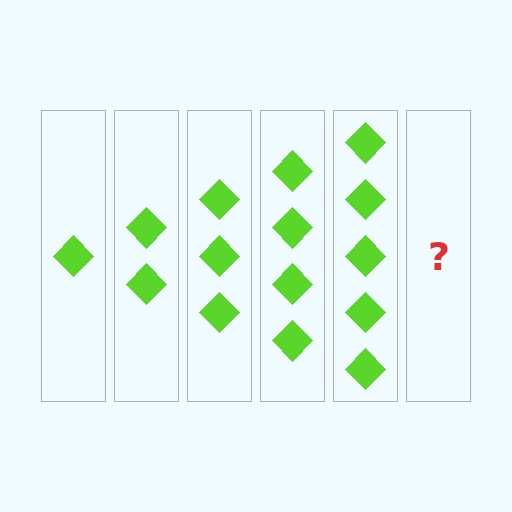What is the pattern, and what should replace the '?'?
The pattern is that each step adds one more diamond. The '?' should be 6 diamonds.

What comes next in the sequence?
The next element should be 6 diamonds.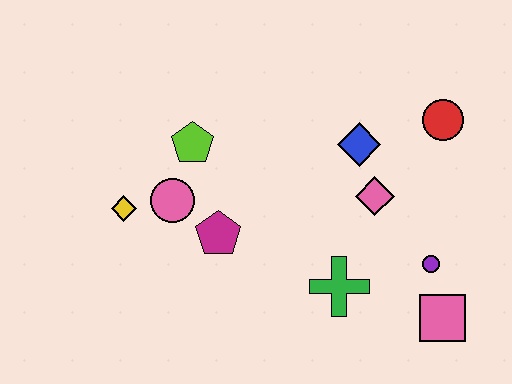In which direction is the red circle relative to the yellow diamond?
The red circle is to the right of the yellow diamond.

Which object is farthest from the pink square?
The yellow diamond is farthest from the pink square.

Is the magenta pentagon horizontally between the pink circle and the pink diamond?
Yes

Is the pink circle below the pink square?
No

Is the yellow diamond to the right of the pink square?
No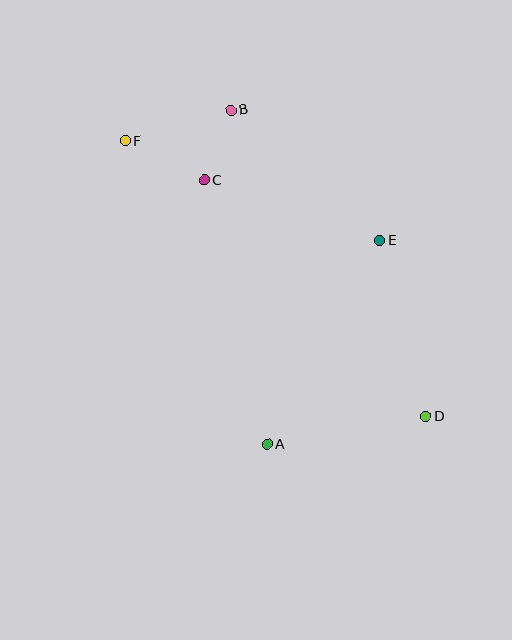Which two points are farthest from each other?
Points D and F are farthest from each other.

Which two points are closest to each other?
Points B and C are closest to each other.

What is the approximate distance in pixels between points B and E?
The distance between B and E is approximately 198 pixels.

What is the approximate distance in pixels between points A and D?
The distance between A and D is approximately 161 pixels.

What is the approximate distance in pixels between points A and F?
The distance between A and F is approximately 335 pixels.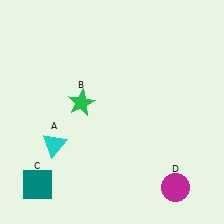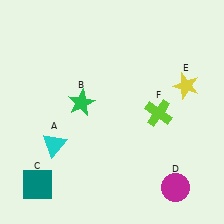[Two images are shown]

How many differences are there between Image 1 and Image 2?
There are 2 differences between the two images.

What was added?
A yellow star (E), a lime cross (F) were added in Image 2.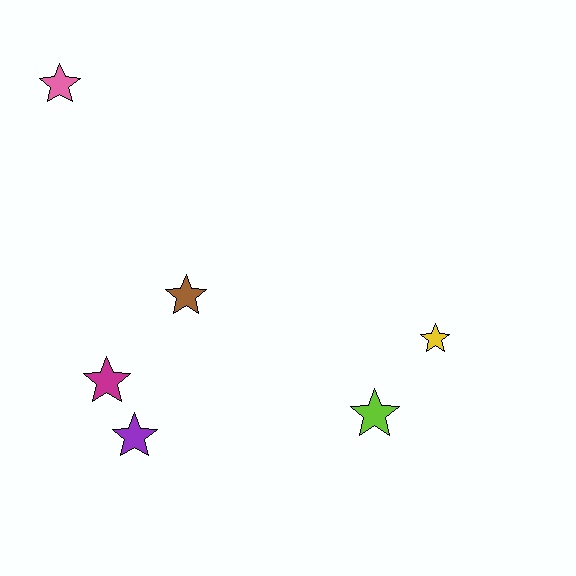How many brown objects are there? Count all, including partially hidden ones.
There is 1 brown object.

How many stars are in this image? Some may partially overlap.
There are 6 stars.